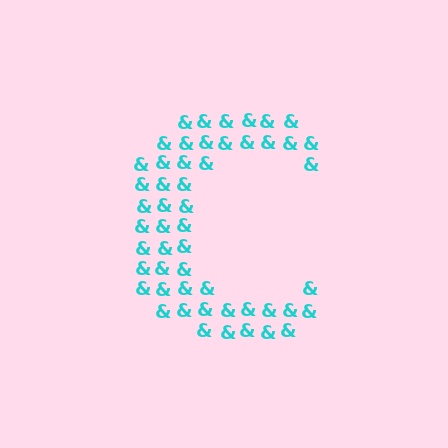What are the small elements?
The small elements are ampersands.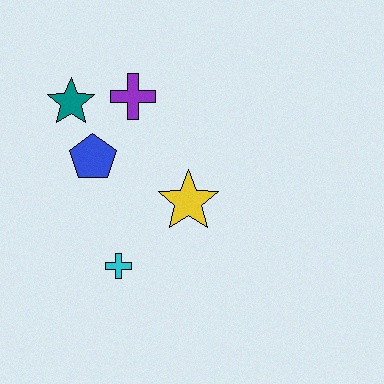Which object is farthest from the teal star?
The cyan cross is farthest from the teal star.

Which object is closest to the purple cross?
The teal star is closest to the purple cross.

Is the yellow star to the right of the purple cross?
Yes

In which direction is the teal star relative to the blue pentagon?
The teal star is above the blue pentagon.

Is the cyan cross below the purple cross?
Yes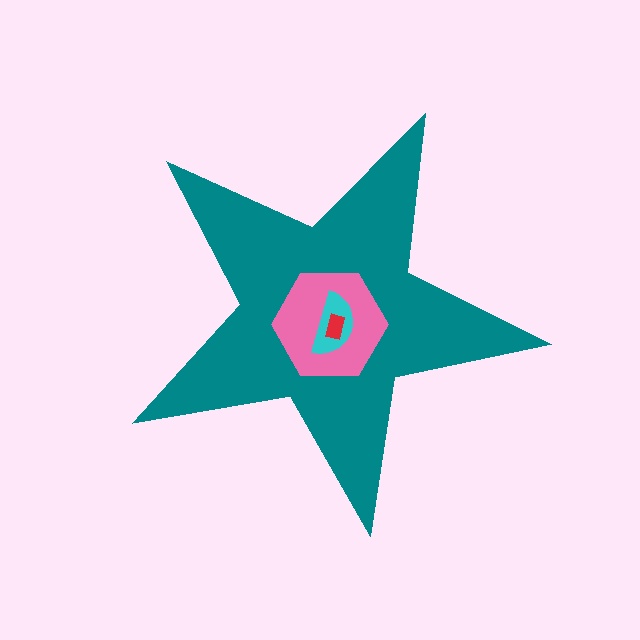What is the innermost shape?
The red rectangle.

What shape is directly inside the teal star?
The pink hexagon.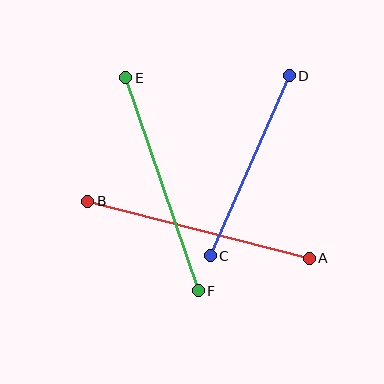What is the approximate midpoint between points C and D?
The midpoint is at approximately (250, 166) pixels.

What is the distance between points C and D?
The distance is approximately 197 pixels.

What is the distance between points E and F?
The distance is approximately 225 pixels.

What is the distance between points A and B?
The distance is approximately 228 pixels.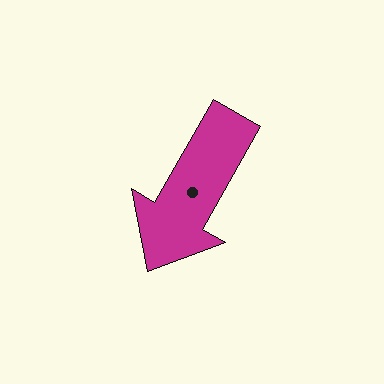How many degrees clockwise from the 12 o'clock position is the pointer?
Approximately 210 degrees.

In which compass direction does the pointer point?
Southwest.